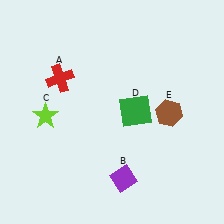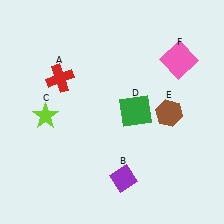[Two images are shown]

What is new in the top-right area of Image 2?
A pink square (F) was added in the top-right area of Image 2.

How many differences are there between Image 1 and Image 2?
There is 1 difference between the two images.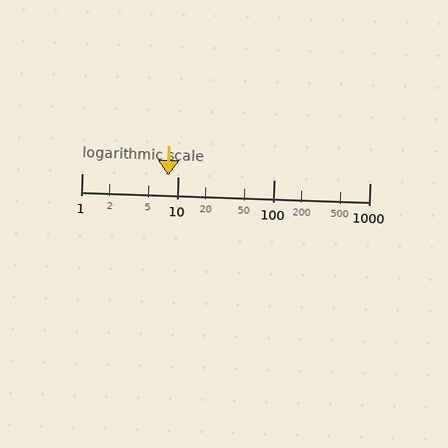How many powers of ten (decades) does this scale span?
The scale spans 3 decades, from 1 to 1000.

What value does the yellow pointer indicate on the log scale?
The pointer indicates approximately 8.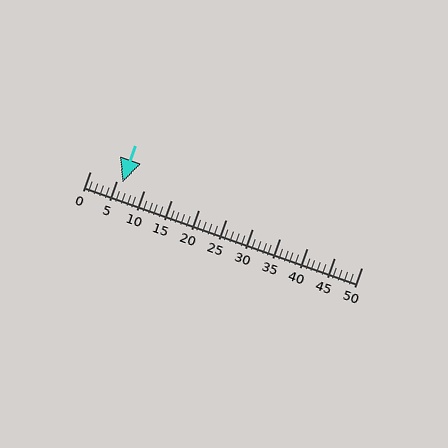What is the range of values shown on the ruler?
The ruler shows values from 0 to 50.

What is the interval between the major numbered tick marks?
The major tick marks are spaced 5 units apart.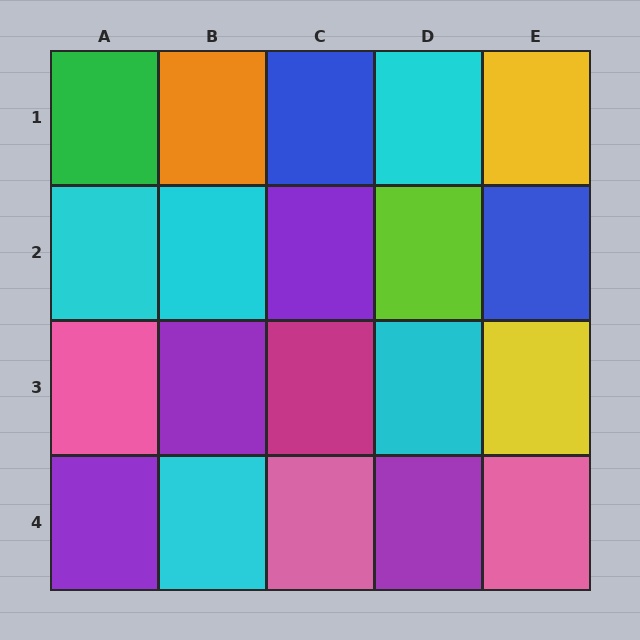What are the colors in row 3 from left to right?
Pink, purple, magenta, cyan, yellow.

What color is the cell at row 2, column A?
Cyan.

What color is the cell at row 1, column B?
Orange.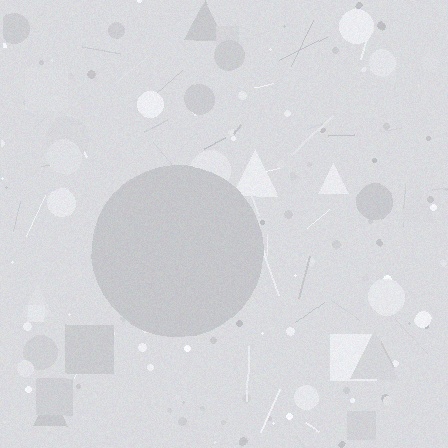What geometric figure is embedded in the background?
A circle is embedded in the background.